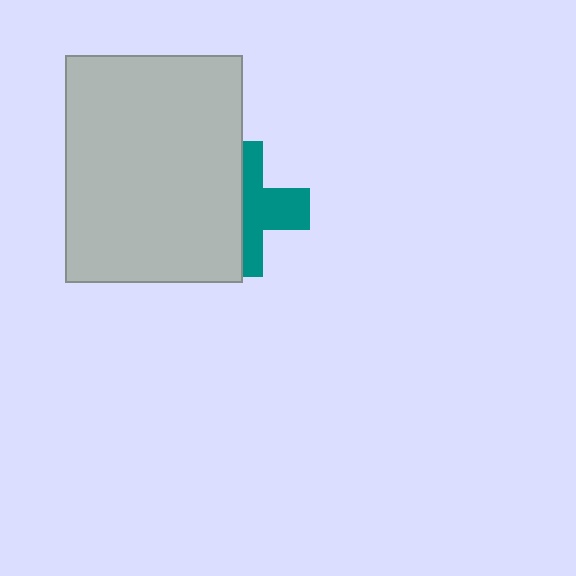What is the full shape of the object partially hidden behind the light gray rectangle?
The partially hidden object is a teal cross.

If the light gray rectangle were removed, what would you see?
You would see the complete teal cross.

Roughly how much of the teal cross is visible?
About half of it is visible (roughly 48%).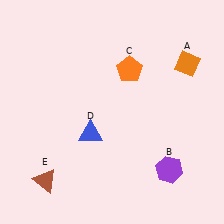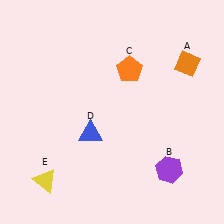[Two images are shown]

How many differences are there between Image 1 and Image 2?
There is 1 difference between the two images.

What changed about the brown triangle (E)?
In Image 1, E is brown. In Image 2, it changed to yellow.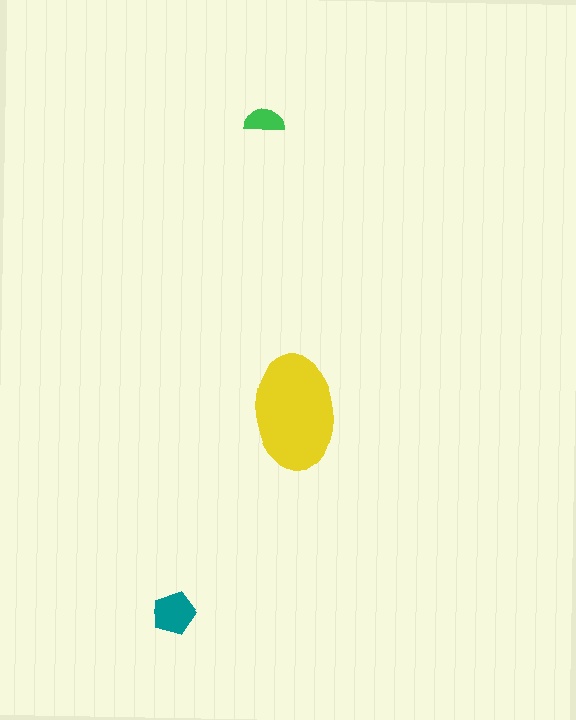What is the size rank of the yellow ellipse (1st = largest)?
1st.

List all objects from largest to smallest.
The yellow ellipse, the teal pentagon, the green semicircle.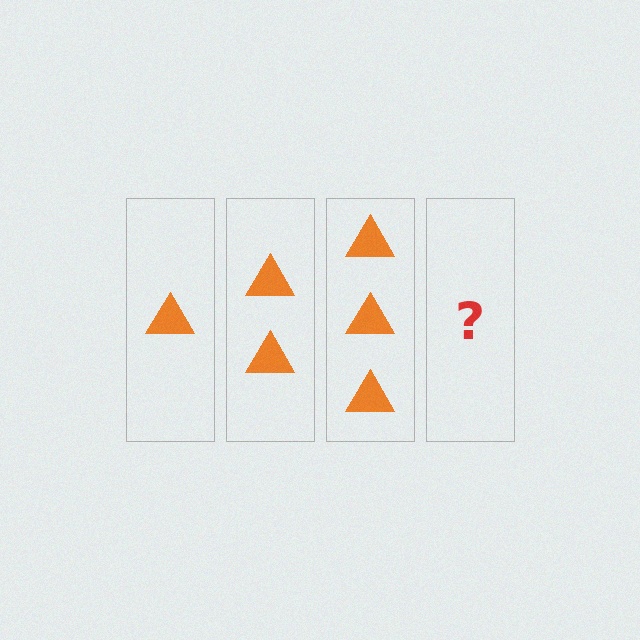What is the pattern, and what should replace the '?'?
The pattern is that each step adds one more triangle. The '?' should be 4 triangles.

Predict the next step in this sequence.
The next step is 4 triangles.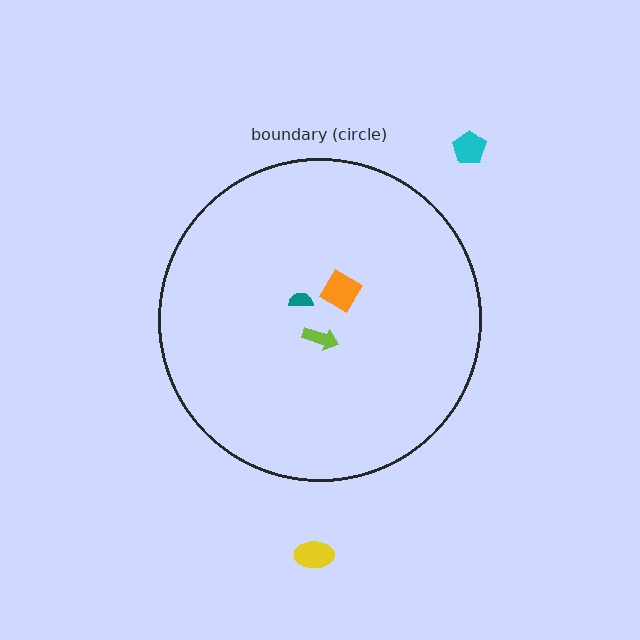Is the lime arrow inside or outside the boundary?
Inside.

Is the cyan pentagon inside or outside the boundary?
Outside.